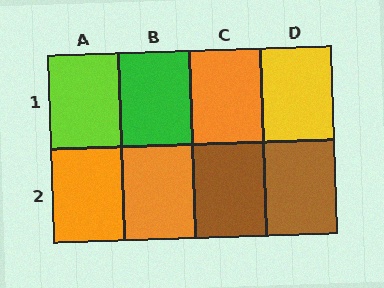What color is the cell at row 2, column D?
Brown.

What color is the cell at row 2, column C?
Brown.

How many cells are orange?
3 cells are orange.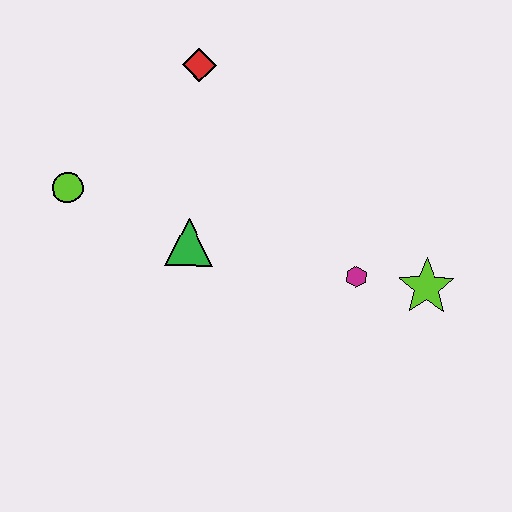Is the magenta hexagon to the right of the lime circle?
Yes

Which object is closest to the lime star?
The magenta hexagon is closest to the lime star.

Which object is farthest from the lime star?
The lime circle is farthest from the lime star.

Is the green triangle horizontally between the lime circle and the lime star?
Yes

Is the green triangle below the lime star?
No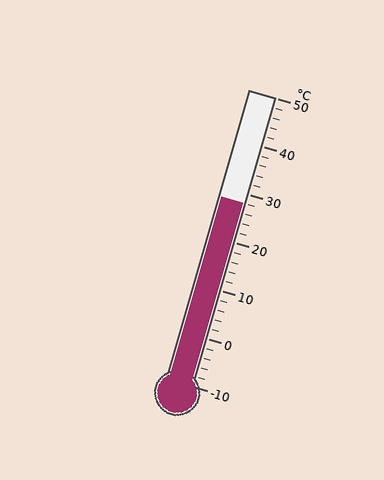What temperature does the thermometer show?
The thermometer shows approximately 28°C.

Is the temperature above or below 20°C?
The temperature is above 20°C.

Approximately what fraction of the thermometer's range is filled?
The thermometer is filled to approximately 65% of its range.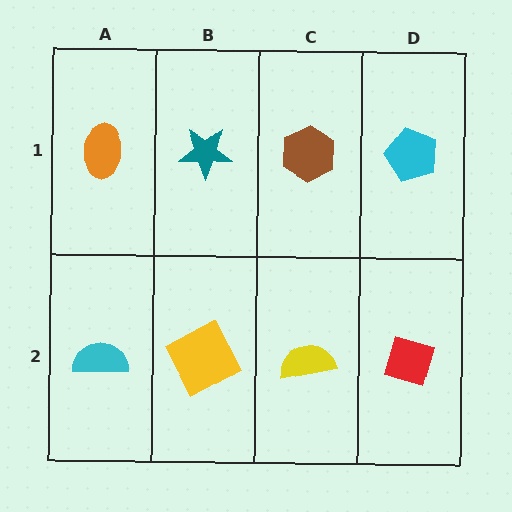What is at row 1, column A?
An orange ellipse.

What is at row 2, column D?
A red diamond.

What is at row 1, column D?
A cyan pentagon.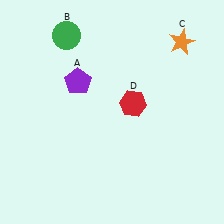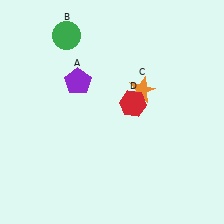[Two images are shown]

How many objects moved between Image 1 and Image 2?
1 object moved between the two images.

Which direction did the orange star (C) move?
The orange star (C) moved down.